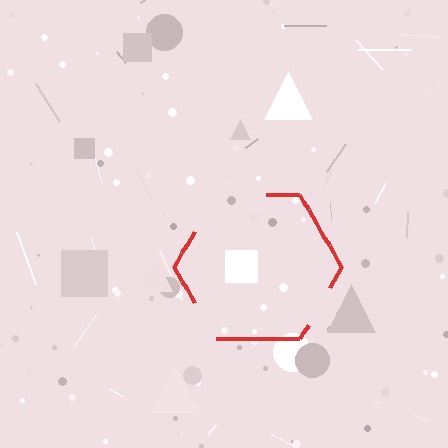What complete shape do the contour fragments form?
The contour fragments form a hexagon.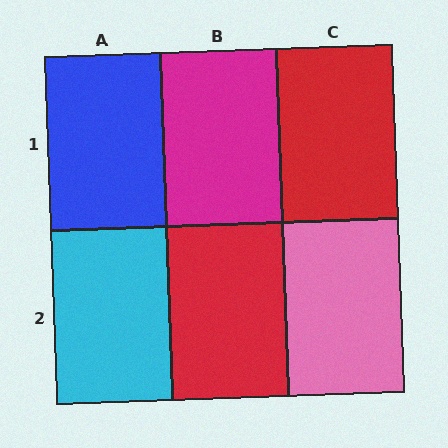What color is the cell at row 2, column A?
Cyan.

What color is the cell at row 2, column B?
Red.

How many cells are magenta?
1 cell is magenta.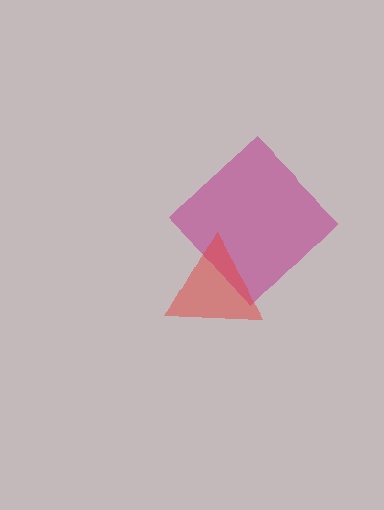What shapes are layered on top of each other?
The layered shapes are: a magenta diamond, a red triangle.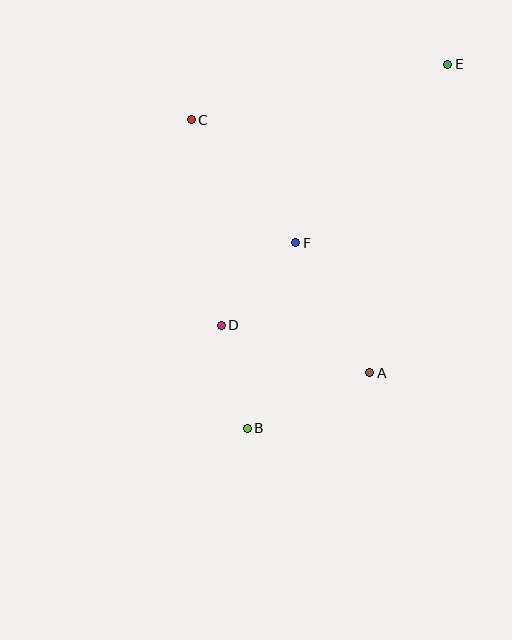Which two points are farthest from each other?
Points B and E are farthest from each other.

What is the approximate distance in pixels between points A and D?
The distance between A and D is approximately 156 pixels.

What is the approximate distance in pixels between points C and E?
The distance between C and E is approximately 262 pixels.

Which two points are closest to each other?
Points B and D are closest to each other.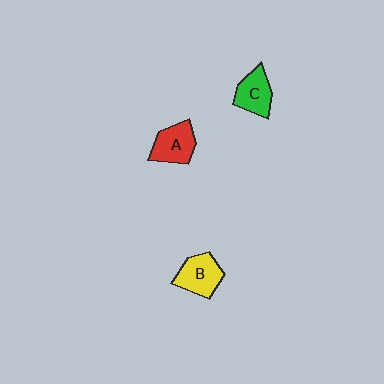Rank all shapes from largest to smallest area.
From largest to smallest: B (yellow), A (red), C (green).